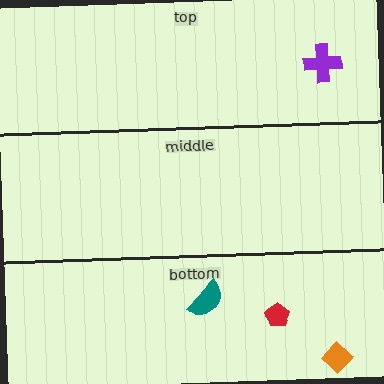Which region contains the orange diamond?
The bottom region.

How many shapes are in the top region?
1.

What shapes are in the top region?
The purple cross.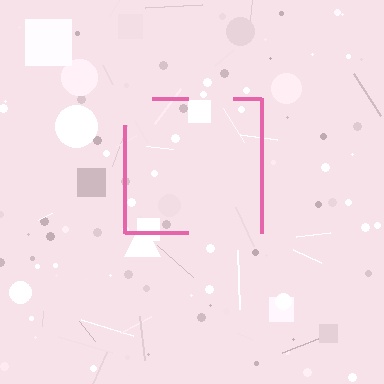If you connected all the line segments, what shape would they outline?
They would outline a square.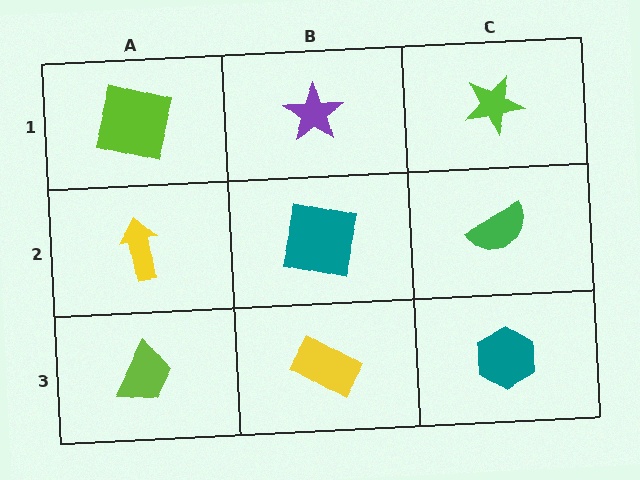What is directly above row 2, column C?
A lime star.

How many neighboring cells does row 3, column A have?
2.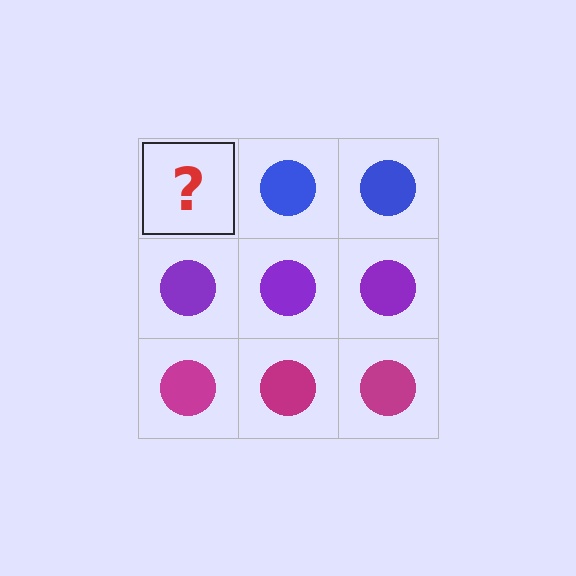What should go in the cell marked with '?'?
The missing cell should contain a blue circle.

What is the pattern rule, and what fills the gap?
The rule is that each row has a consistent color. The gap should be filled with a blue circle.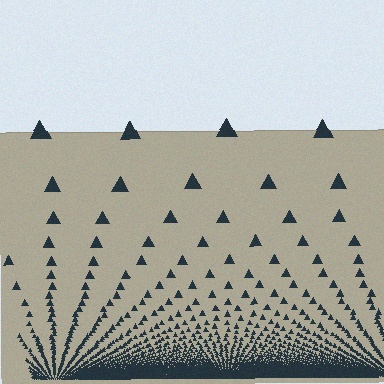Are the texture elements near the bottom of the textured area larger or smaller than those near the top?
Smaller. The gradient is inverted — elements near the bottom are smaller and denser.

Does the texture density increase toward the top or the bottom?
Density increases toward the bottom.